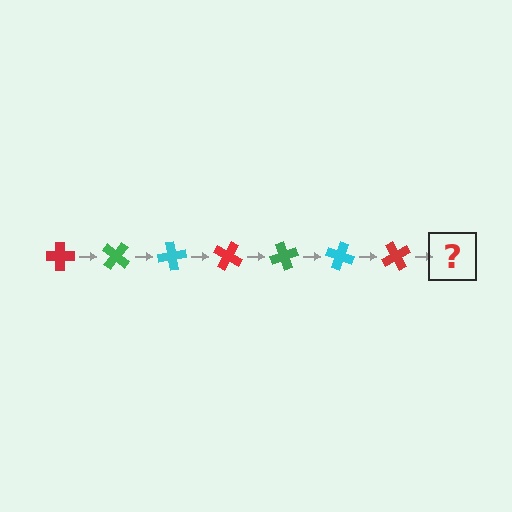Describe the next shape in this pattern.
It should be a green cross, rotated 280 degrees from the start.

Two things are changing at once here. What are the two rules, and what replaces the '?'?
The two rules are that it rotates 40 degrees each step and the color cycles through red, green, and cyan. The '?' should be a green cross, rotated 280 degrees from the start.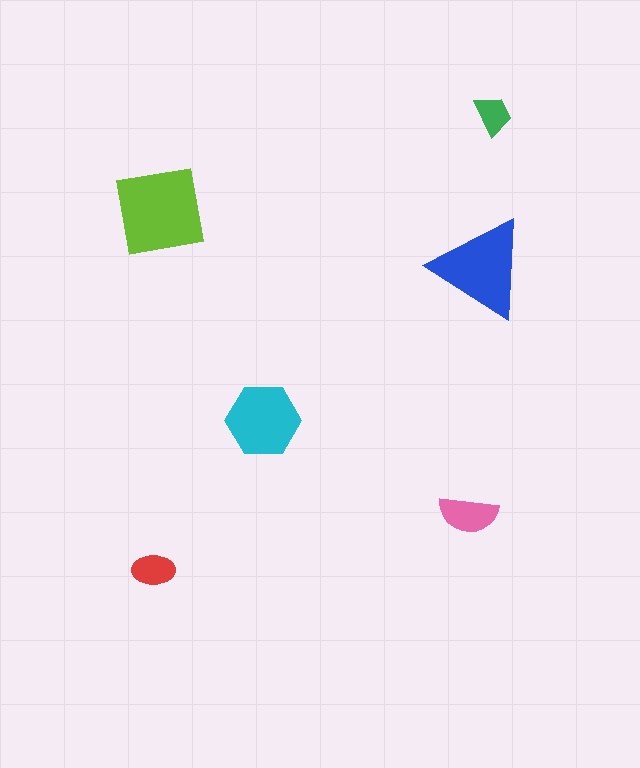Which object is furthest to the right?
The green trapezoid is rightmost.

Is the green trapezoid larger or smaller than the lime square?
Smaller.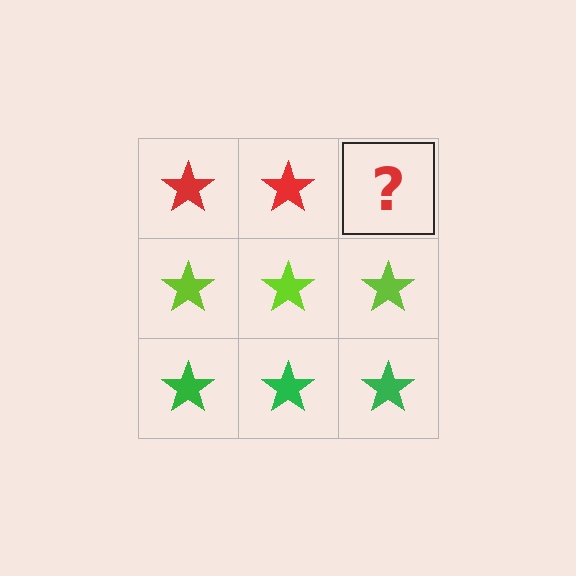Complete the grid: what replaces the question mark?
The question mark should be replaced with a red star.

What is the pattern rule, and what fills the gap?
The rule is that each row has a consistent color. The gap should be filled with a red star.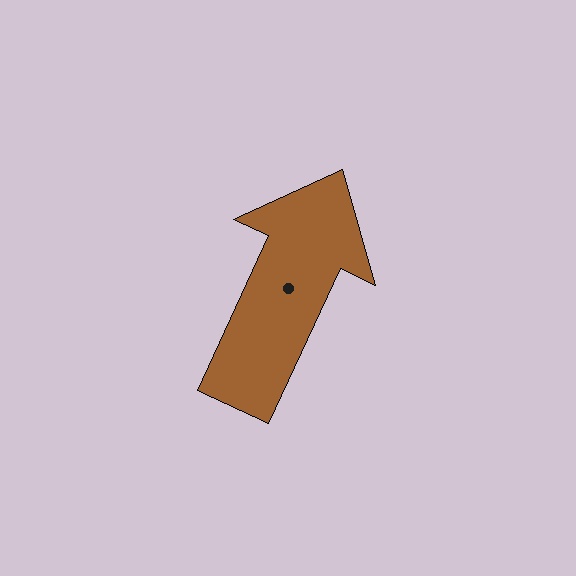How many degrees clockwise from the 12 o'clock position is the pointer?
Approximately 25 degrees.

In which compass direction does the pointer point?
Northeast.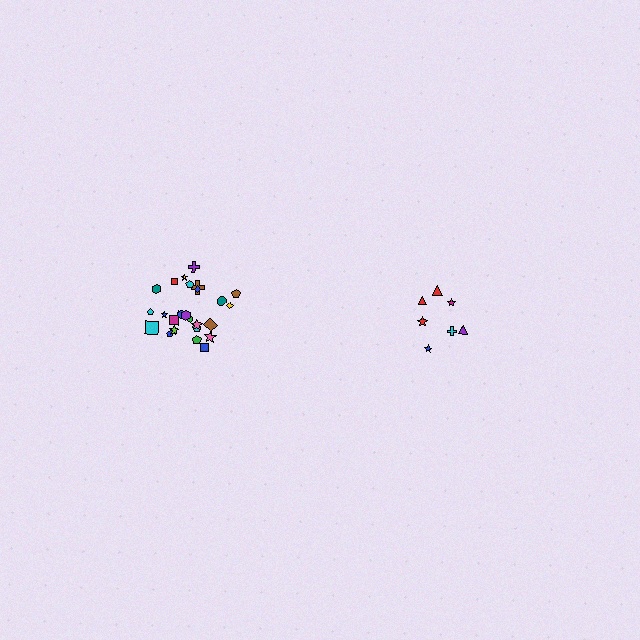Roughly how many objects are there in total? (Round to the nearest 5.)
Roughly 30 objects in total.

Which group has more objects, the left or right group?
The left group.